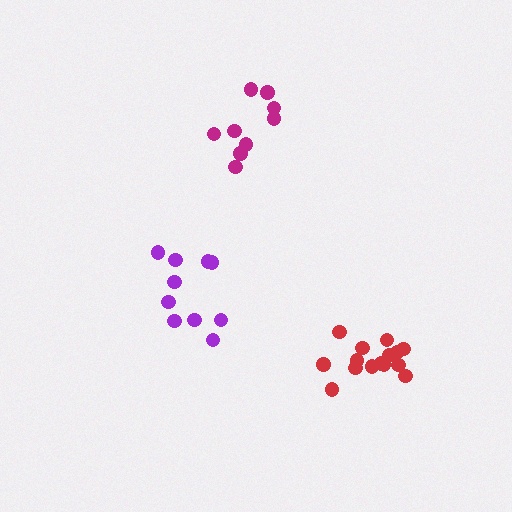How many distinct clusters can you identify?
There are 3 distinct clusters.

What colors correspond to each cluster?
The clusters are colored: magenta, red, purple.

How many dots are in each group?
Group 1: 10 dots, Group 2: 15 dots, Group 3: 10 dots (35 total).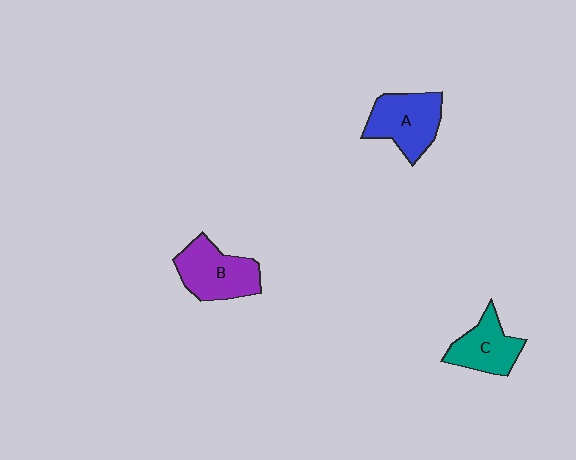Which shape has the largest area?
Shape B (purple).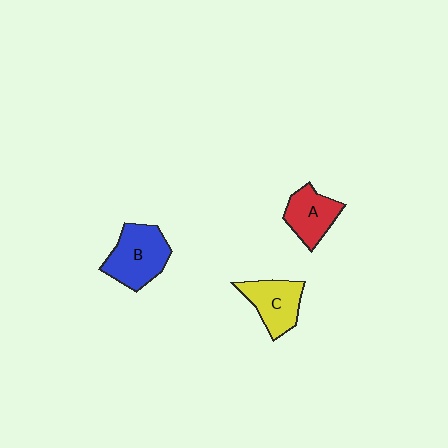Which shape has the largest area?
Shape B (blue).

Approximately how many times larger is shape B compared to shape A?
Approximately 1.3 times.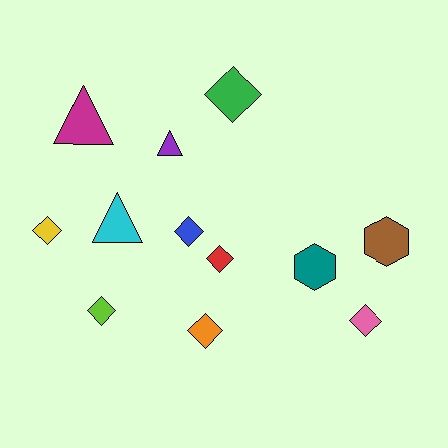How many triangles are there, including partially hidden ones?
There are 3 triangles.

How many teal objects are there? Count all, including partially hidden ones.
There is 1 teal object.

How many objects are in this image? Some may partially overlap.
There are 12 objects.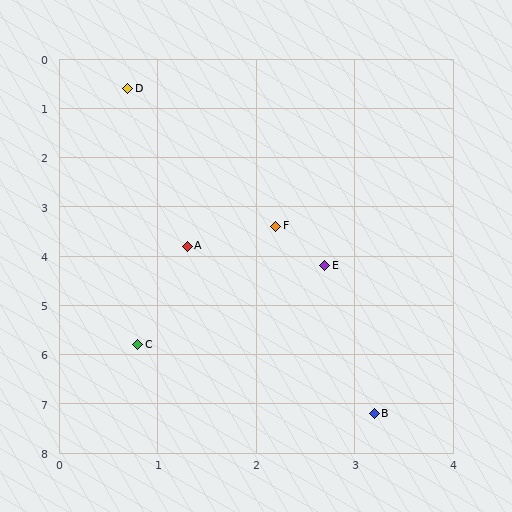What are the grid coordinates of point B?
Point B is at approximately (3.2, 7.2).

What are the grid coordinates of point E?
Point E is at approximately (2.7, 4.2).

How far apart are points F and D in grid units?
Points F and D are about 3.2 grid units apart.